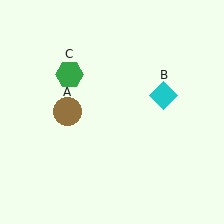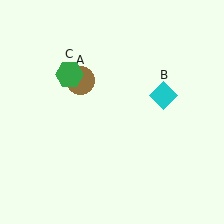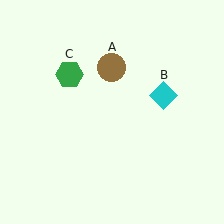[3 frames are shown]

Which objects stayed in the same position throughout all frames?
Cyan diamond (object B) and green hexagon (object C) remained stationary.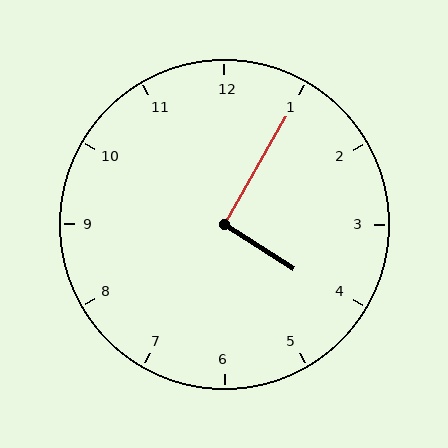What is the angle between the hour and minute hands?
Approximately 92 degrees.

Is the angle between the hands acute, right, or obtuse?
It is right.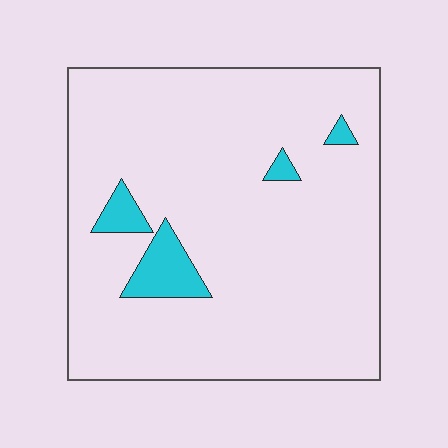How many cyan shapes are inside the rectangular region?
4.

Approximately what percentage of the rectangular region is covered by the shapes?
Approximately 5%.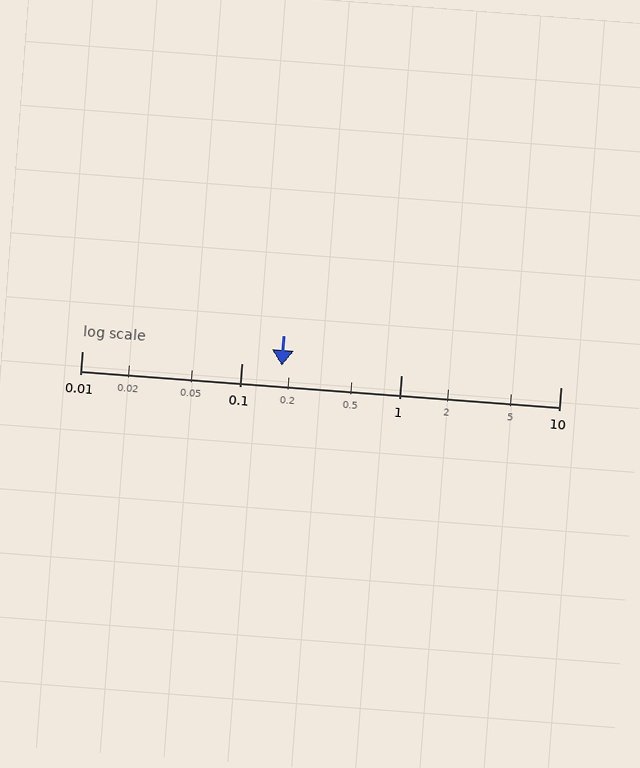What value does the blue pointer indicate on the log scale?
The pointer indicates approximately 0.18.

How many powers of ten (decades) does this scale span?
The scale spans 3 decades, from 0.01 to 10.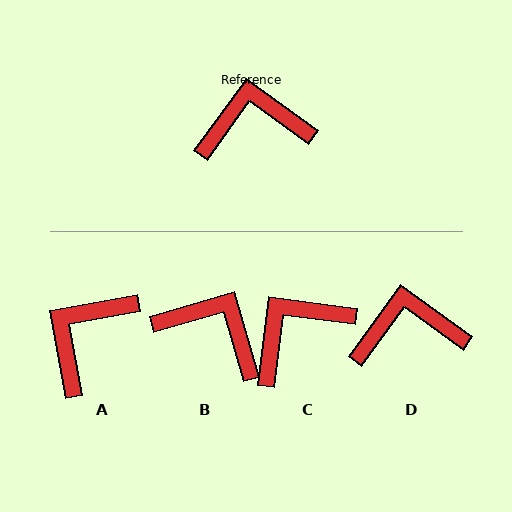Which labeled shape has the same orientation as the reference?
D.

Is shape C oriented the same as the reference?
No, it is off by about 28 degrees.